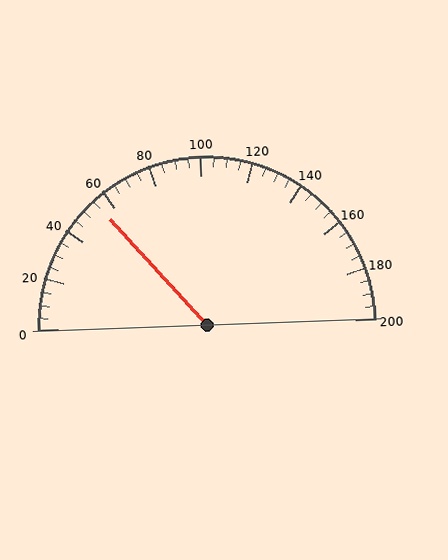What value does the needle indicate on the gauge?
The needle indicates approximately 55.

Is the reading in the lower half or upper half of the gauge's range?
The reading is in the lower half of the range (0 to 200).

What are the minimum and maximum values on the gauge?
The gauge ranges from 0 to 200.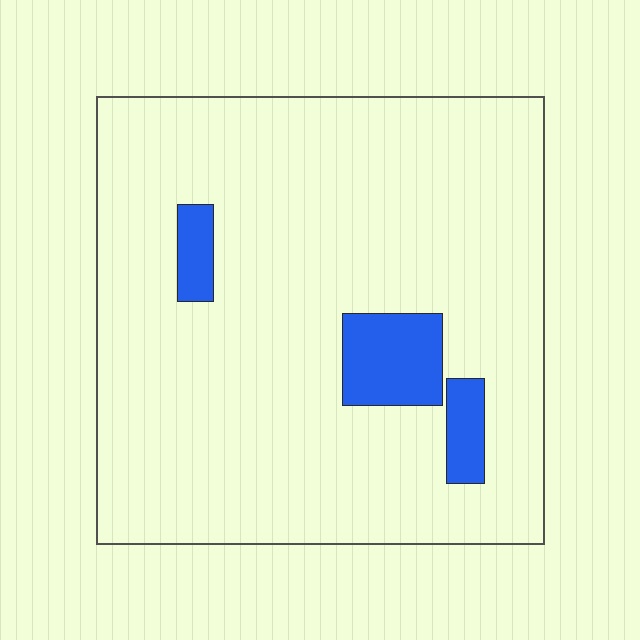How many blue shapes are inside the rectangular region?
3.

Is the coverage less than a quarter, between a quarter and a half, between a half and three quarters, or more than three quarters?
Less than a quarter.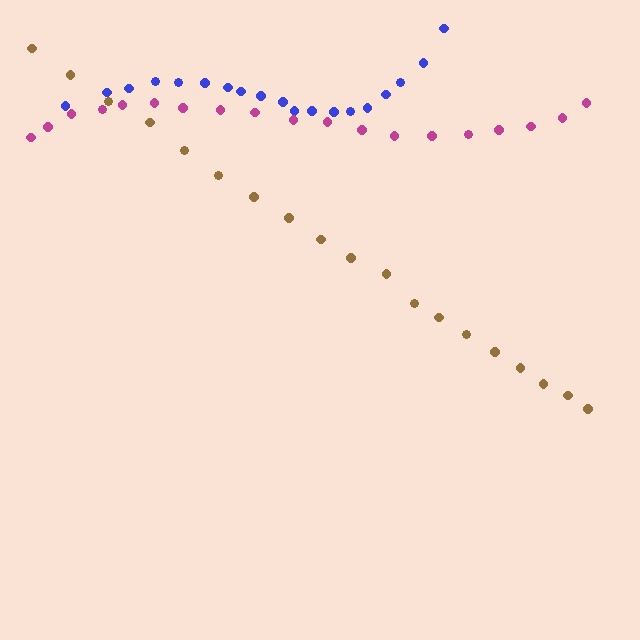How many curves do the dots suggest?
There are 3 distinct paths.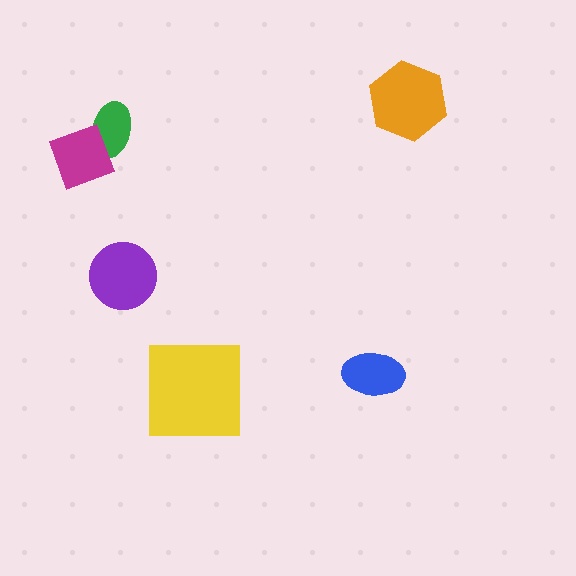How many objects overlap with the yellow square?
0 objects overlap with the yellow square.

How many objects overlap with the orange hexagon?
0 objects overlap with the orange hexagon.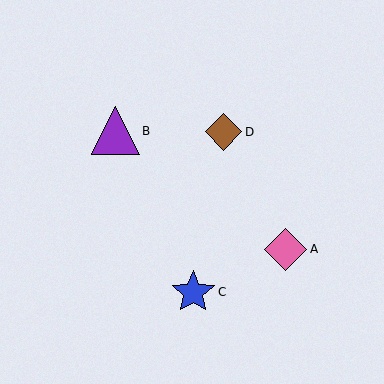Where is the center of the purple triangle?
The center of the purple triangle is at (115, 131).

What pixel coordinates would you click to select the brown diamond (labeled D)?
Click at (224, 132) to select the brown diamond D.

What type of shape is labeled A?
Shape A is a pink diamond.